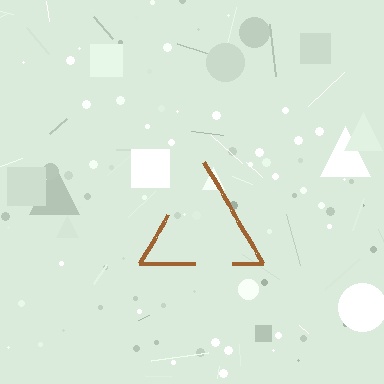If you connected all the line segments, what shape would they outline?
They would outline a triangle.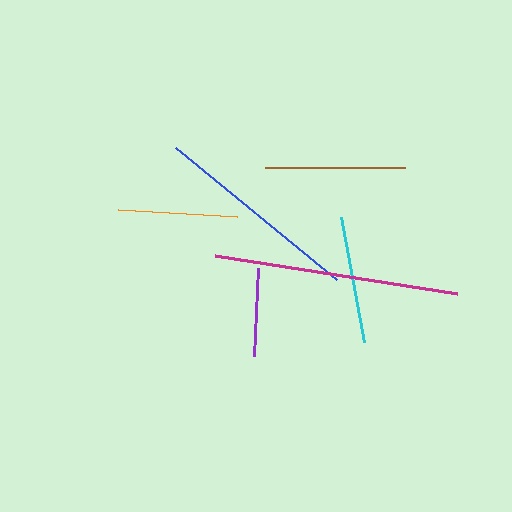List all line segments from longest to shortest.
From longest to shortest: magenta, blue, brown, cyan, orange, purple.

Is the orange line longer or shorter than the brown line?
The brown line is longer than the orange line.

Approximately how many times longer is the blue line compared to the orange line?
The blue line is approximately 1.7 times the length of the orange line.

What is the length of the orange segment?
The orange segment is approximately 119 pixels long.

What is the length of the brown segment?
The brown segment is approximately 140 pixels long.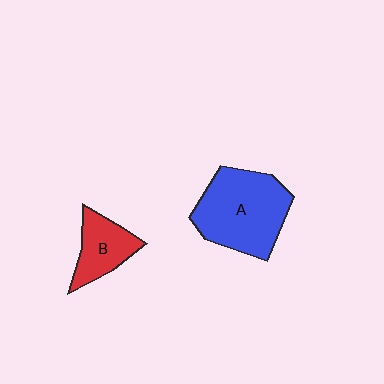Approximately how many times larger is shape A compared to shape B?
Approximately 2.0 times.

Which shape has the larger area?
Shape A (blue).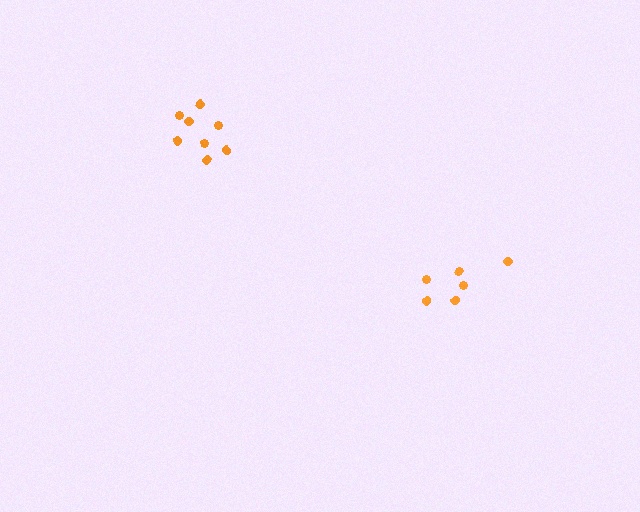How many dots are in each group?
Group 1: 6 dots, Group 2: 8 dots (14 total).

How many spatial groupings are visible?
There are 2 spatial groupings.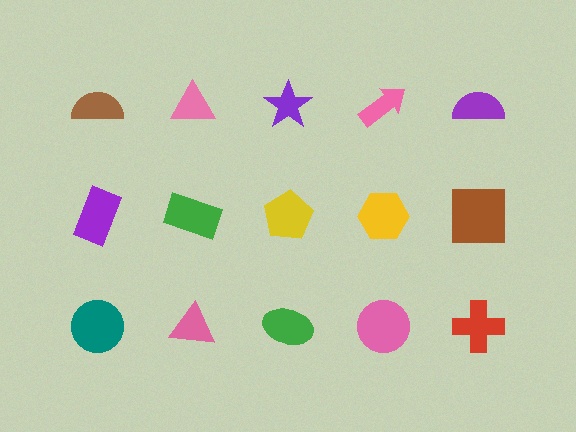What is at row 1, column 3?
A purple star.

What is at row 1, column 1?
A brown semicircle.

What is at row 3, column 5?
A red cross.